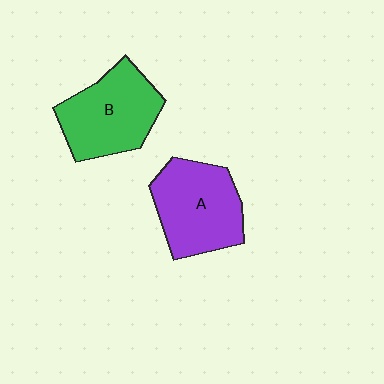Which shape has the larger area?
Shape A (purple).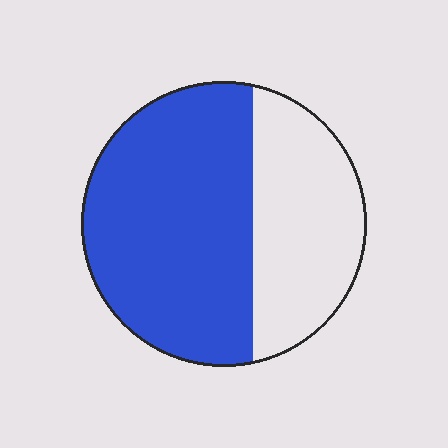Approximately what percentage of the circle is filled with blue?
Approximately 65%.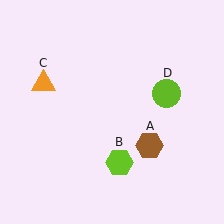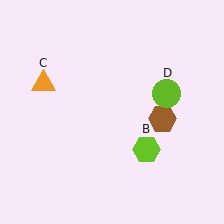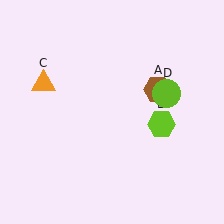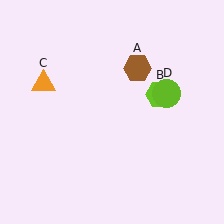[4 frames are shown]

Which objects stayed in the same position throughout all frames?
Orange triangle (object C) and lime circle (object D) remained stationary.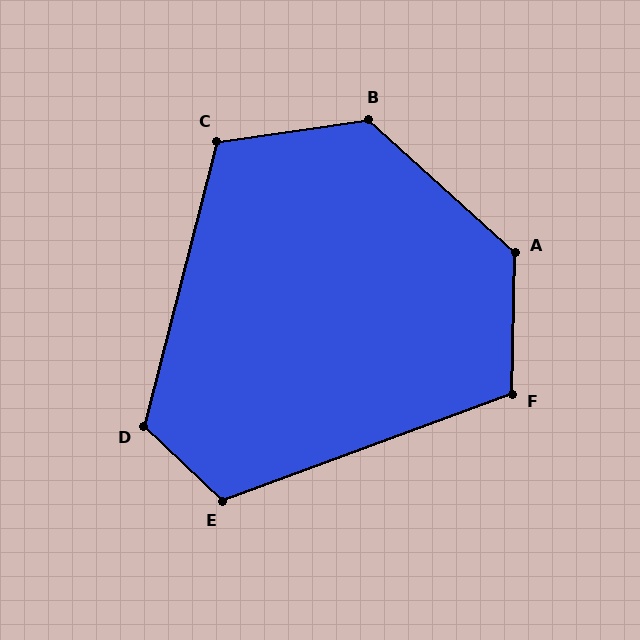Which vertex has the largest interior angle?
A, at approximately 131 degrees.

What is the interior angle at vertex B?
Approximately 129 degrees (obtuse).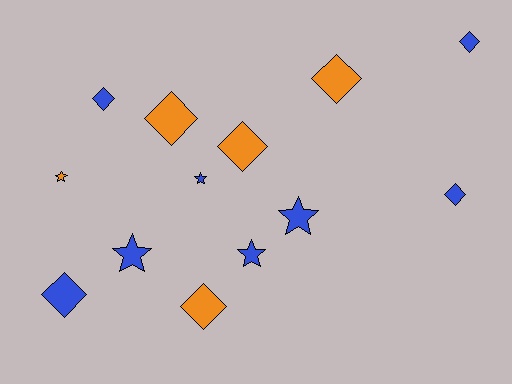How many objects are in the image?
There are 13 objects.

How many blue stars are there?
There are 4 blue stars.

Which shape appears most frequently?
Diamond, with 8 objects.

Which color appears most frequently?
Blue, with 8 objects.